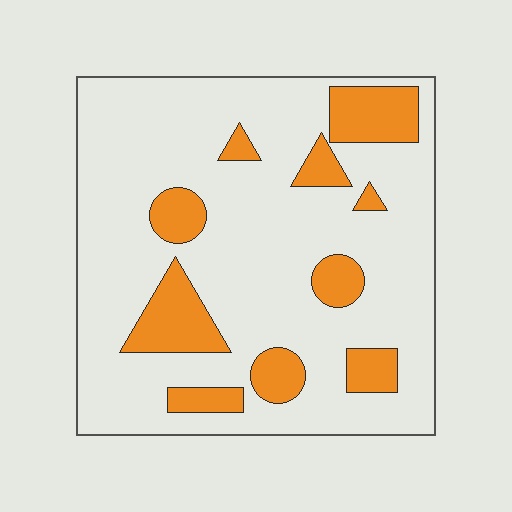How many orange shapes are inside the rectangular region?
10.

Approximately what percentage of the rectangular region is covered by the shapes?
Approximately 20%.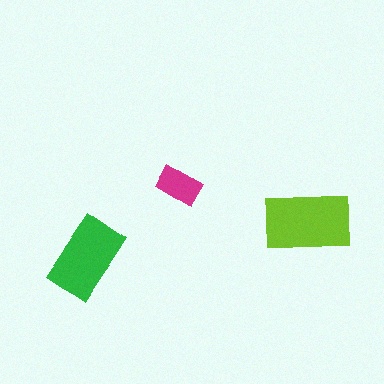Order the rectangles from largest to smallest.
the lime one, the green one, the magenta one.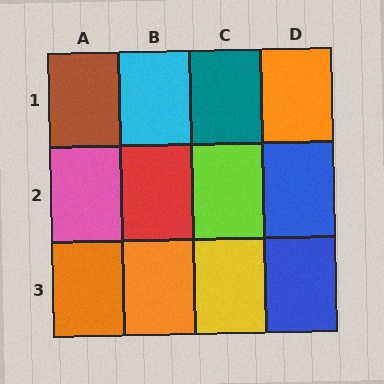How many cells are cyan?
1 cell is cyan.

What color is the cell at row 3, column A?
Orange.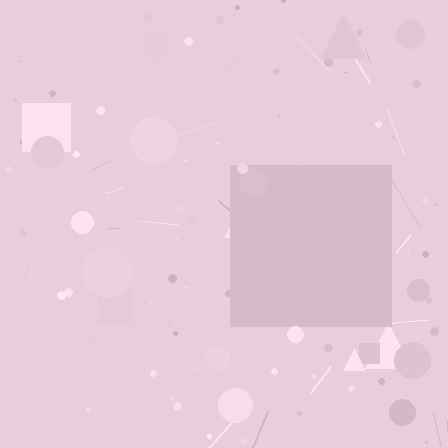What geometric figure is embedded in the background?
A square is embedded in the background.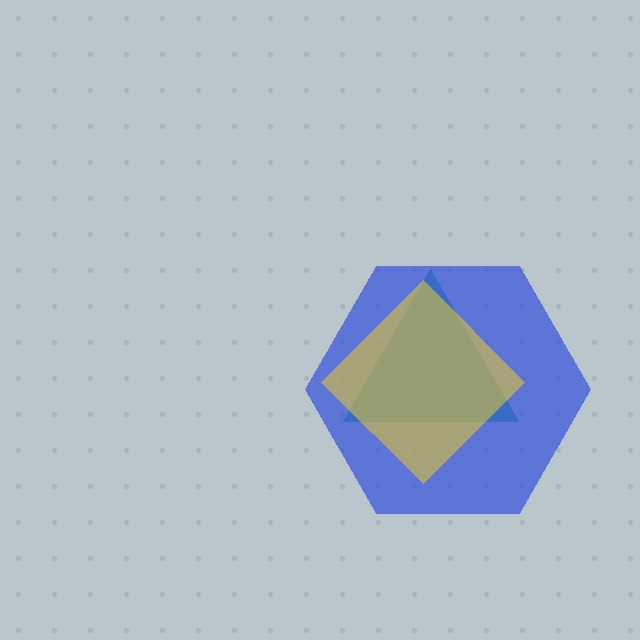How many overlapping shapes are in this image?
There are 3 overlapping shapes in the image.